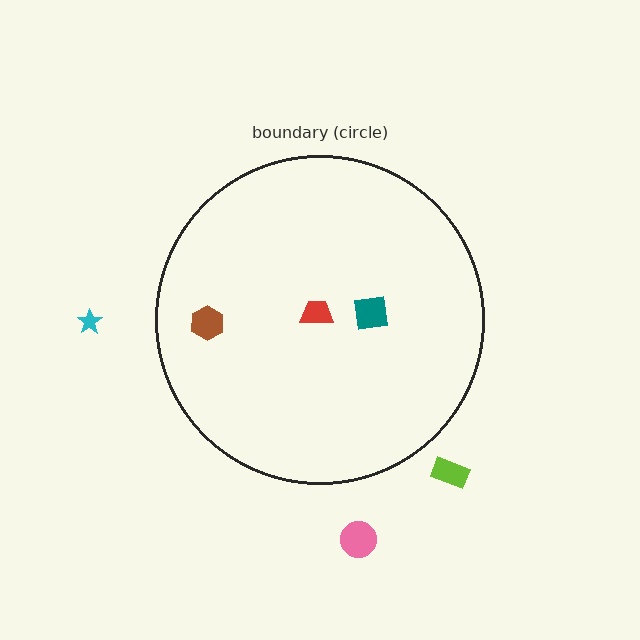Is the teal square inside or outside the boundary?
Inside.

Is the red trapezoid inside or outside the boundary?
Inside.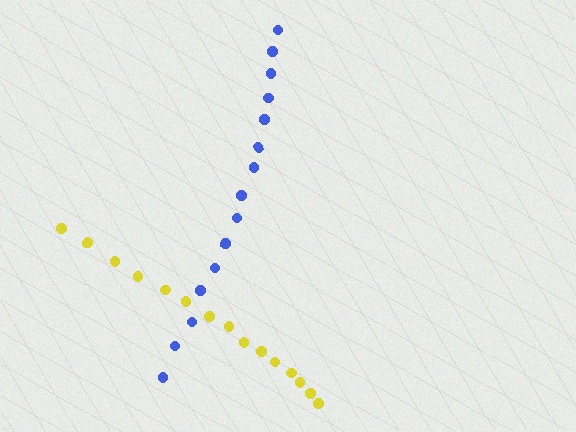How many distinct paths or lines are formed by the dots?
There are 2 distinct paths.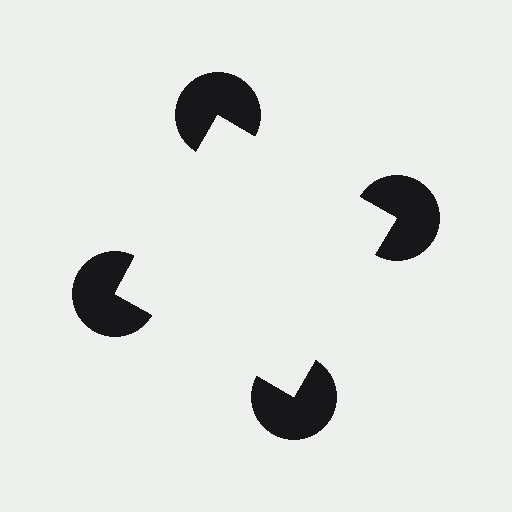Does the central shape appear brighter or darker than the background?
It typically appears slightly brighter than the background, even though no actual brightness change is drawn.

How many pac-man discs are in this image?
There are 4 — one at each vertex of the illusory square.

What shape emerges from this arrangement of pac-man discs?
An illusory square — its edges are inferred from the aligned wedge cuts in the pac-man discs, not physically drawn.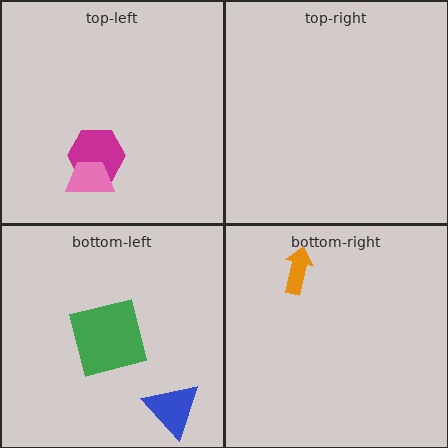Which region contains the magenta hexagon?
The top-left region.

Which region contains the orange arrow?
The bottom-right region.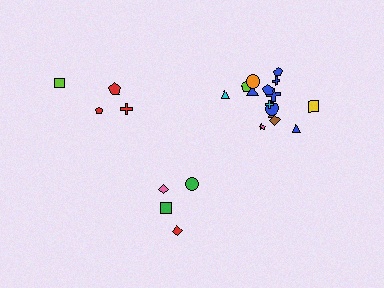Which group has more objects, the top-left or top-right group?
The top-right group.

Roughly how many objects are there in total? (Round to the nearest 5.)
Roughly 25 objects in total.